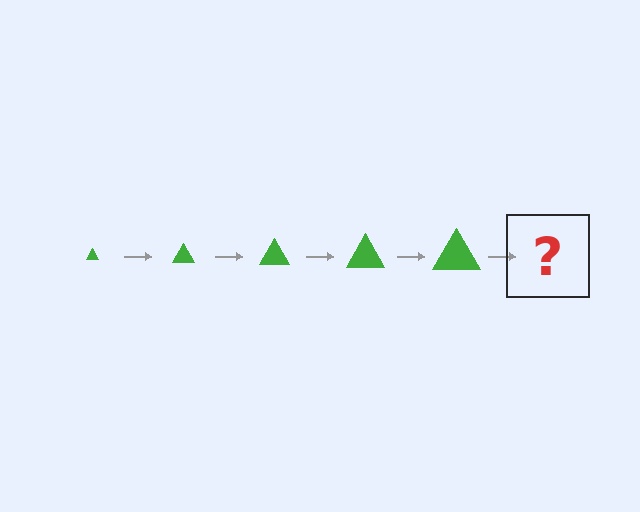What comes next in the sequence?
The next element should be a green triangle, larger than the previous one.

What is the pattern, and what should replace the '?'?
The pattern is that the triangle gets progressively larger each step. The '?' should be a green triangle, larger than the previous one.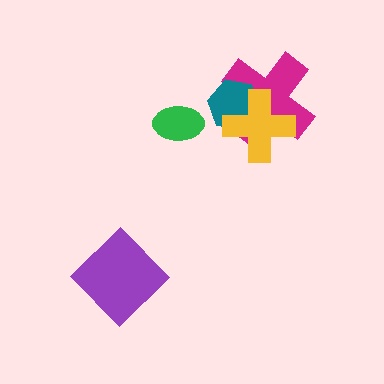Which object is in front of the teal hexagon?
The yellow cross is in front of the teal hexagon.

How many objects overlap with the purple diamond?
0 objects overlap with the purple diamond.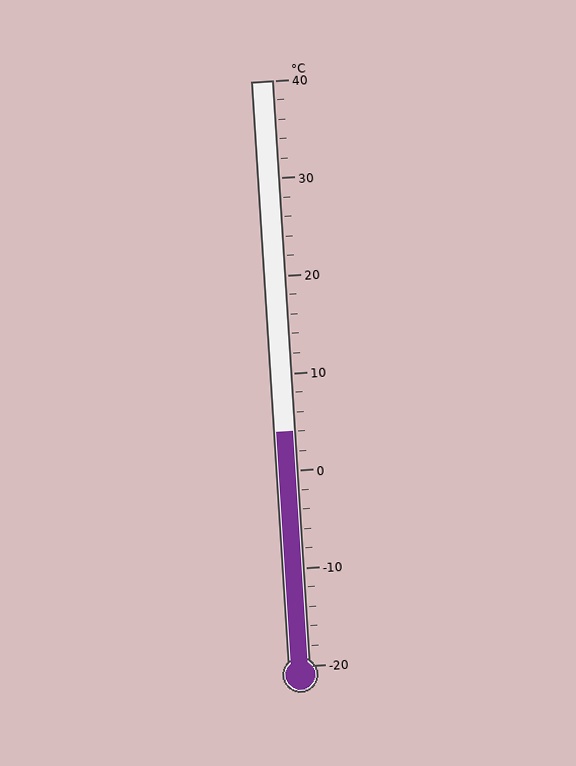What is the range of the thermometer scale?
The thermometer scale ranges from -20°C to 40°C.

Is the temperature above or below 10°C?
The temperature is below 10°C.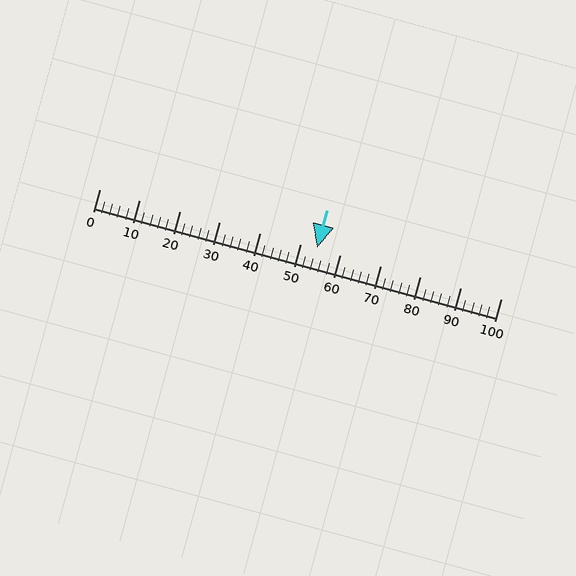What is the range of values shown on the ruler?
The ruler shows values from 0 to 100.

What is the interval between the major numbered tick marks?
The major tick marks are spaced 10 units apart.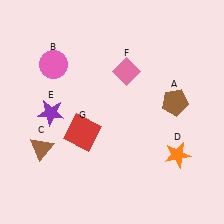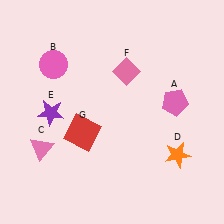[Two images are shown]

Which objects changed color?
A changed from brown to pink. C changed from brown to pink.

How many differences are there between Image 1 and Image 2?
There are 2 differences between the two images.